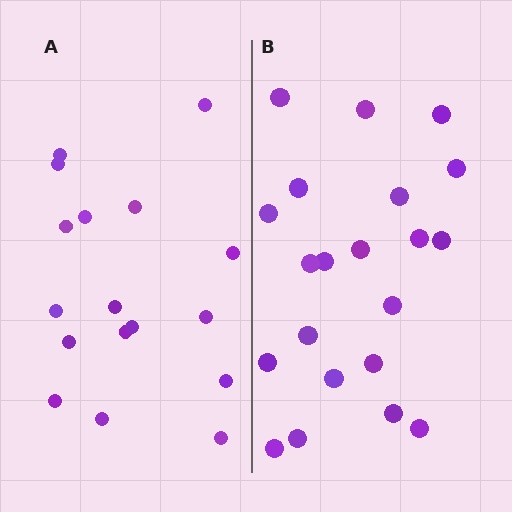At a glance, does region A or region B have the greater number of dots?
Region B (the right region) has more dots.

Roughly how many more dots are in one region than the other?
Region B has about 4 more dots than region A.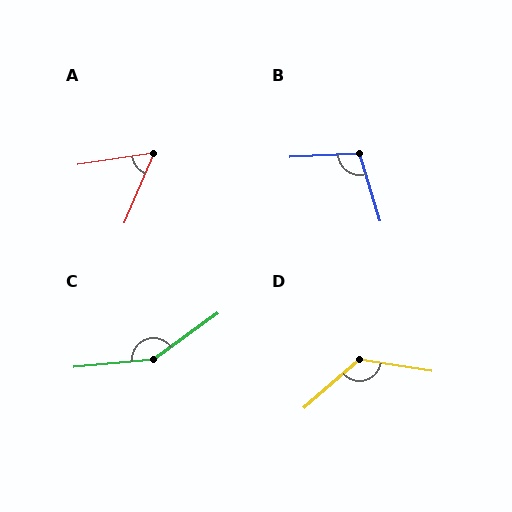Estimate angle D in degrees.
Approximately 130 degrees.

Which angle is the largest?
C, at approximately 150 degrees.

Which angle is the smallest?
A, at approximately 59 degrees.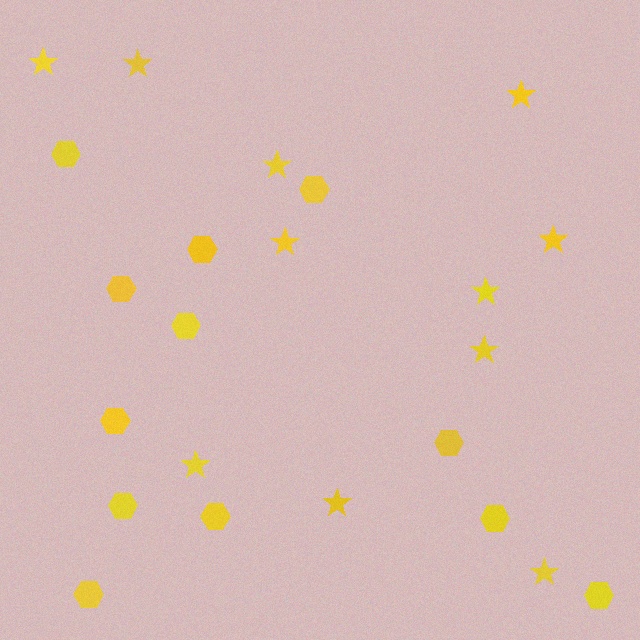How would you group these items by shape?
There are 2 groups: one group of hexagons (12) and one group of stars (11).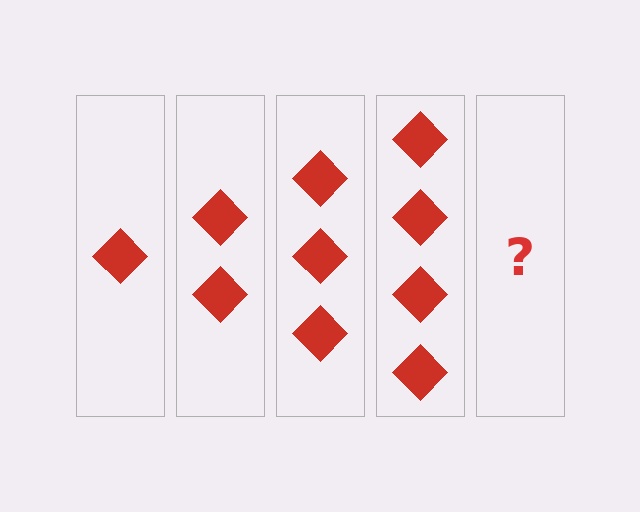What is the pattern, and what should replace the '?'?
The pattern is that each step adds one more diamond. The '?' should be 5 diamonds.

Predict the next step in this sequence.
The next step is 5 diamonds.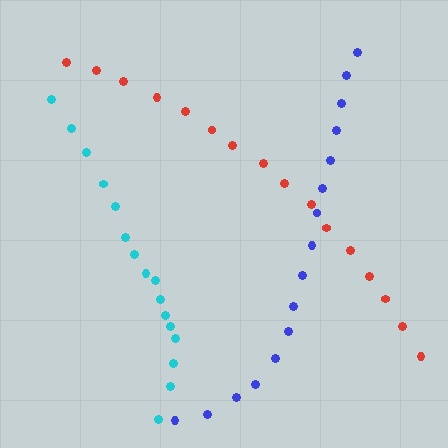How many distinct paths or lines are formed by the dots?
There are 3 distinct paths.